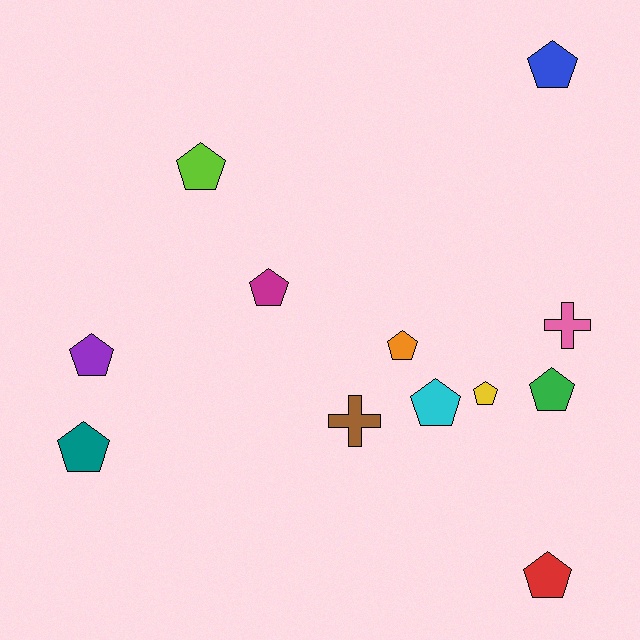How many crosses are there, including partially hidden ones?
There are 2 crosses.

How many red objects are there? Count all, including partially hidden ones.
There is 1 red object.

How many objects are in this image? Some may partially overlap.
There are 12 objects.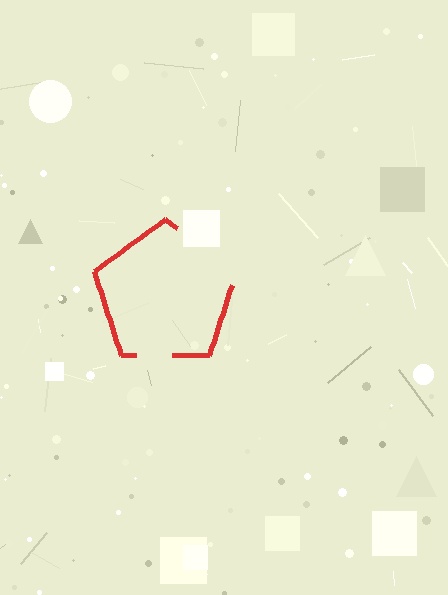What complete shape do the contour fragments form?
The contour fragments form a pentagon.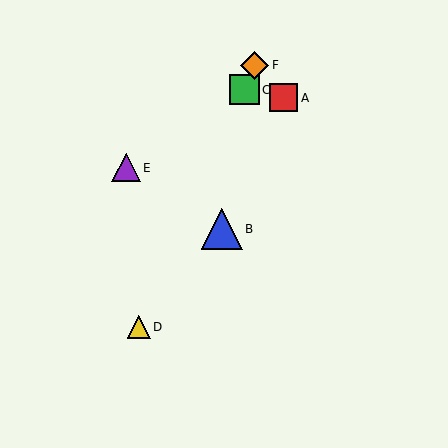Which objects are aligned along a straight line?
Objects C, D, F are aligned along a straight line.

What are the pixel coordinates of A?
Object A is at (284, 98).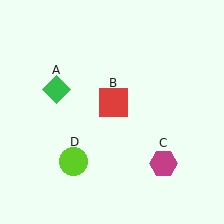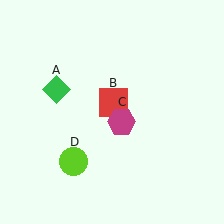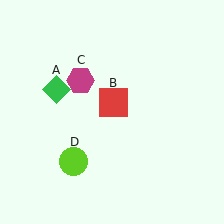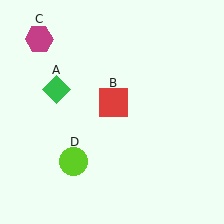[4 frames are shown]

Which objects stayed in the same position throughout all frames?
Green diamond (object A) and red square (object B) and lime circle (object D) remained stationary.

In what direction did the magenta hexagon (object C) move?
The magenta hexagon (object C) moved up and to the left.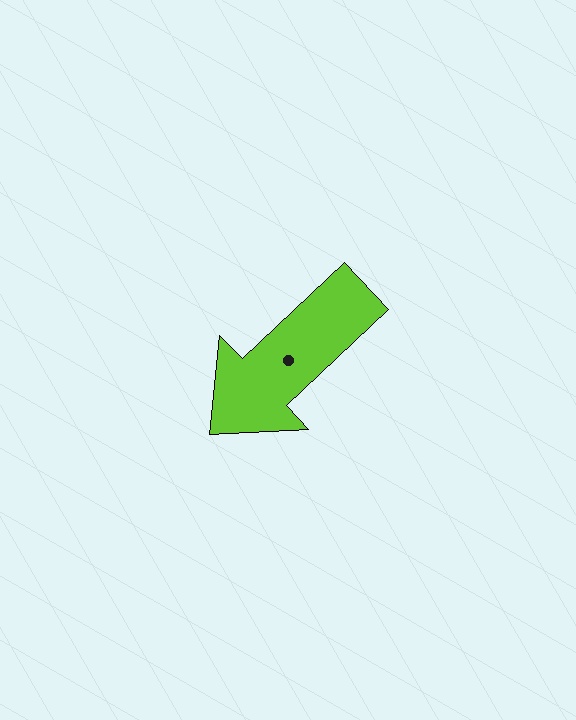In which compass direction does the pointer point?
Southwest.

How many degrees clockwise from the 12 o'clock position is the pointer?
Approximately 227 degrees.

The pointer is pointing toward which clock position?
Roughly 8 o'clock.